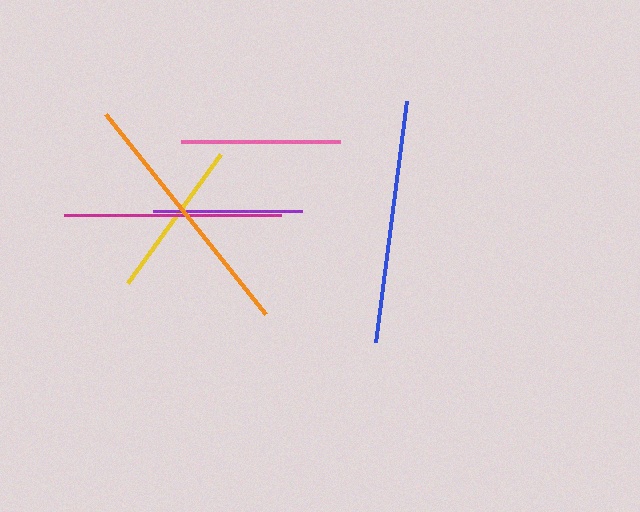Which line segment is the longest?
The orange line is the longest at approximately 256 pixels.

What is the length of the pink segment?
The pink segment is approximately 159 pixels long.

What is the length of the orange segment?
The orange segment is approximately 256 pixels long.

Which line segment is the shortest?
The purple line is the shortest at approximately 149 pixels.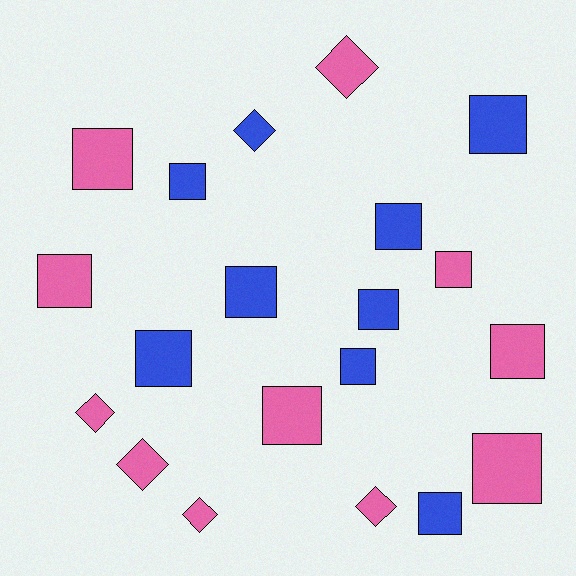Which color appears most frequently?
Pink, with 11 objects.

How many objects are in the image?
There are 20 objects.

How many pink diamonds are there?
There are 5 pink diamonds.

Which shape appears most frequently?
Square, with 14 objects.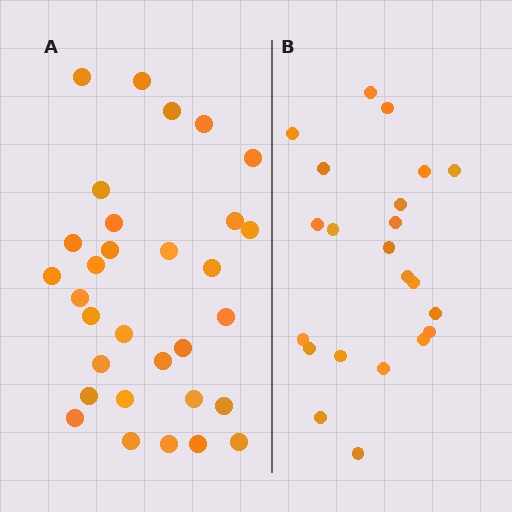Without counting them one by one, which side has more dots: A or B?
Region A (the left region) has more dots.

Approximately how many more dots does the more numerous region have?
Region A has roughly 8 or so more dots than region B.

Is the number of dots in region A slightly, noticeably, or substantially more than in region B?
Region A has noticeably more, but not dramatically so. The ratio is roughly 1.4 to 1.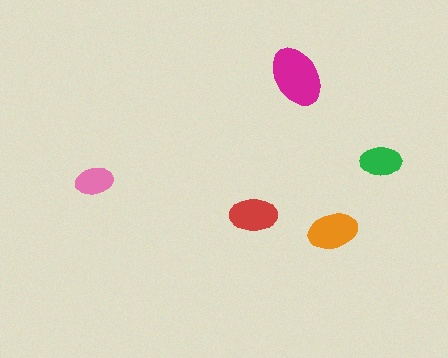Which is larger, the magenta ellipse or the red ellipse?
The magenta one.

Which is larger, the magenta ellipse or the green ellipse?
The magenta one.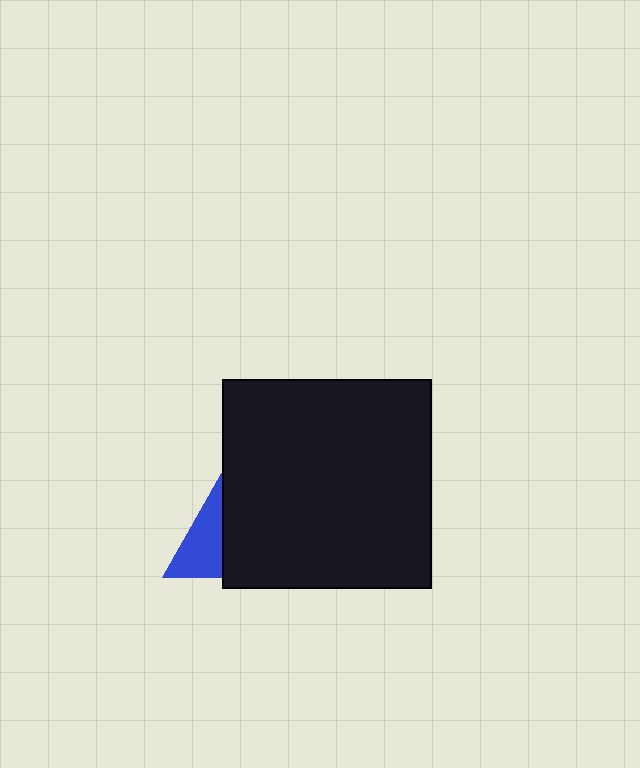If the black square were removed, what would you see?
You would see the complete blue triangle.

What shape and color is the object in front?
The object in front is a black square.